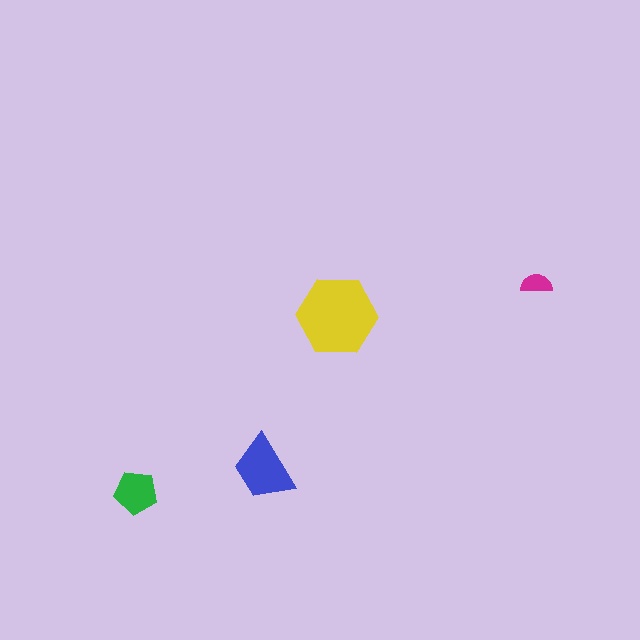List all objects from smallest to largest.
The magenta semicircle, the green pentagon, the blue trapezoid, the yellow hexagon.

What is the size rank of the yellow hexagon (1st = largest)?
1st.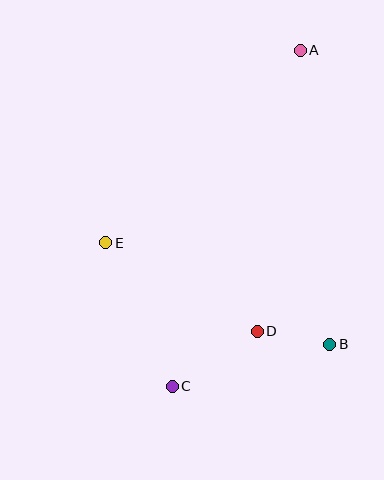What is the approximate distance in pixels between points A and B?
The distance between A and B is approximately 295 pixels.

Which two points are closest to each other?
Points B and D are closest to each other.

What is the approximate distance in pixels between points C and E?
The distance between C and E is approximately 158 pixels.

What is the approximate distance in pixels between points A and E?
The distance between A and E is approximately 273 pixels.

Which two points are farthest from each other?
Points A and C are farthest from each other.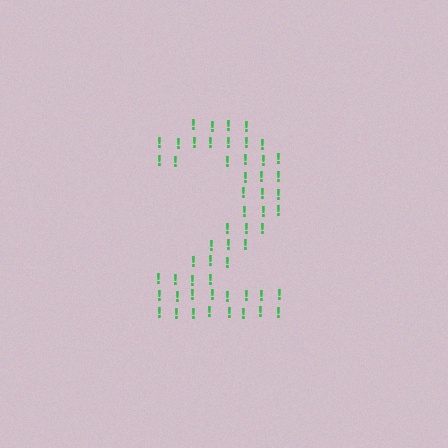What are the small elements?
The small elements are exclamation marks.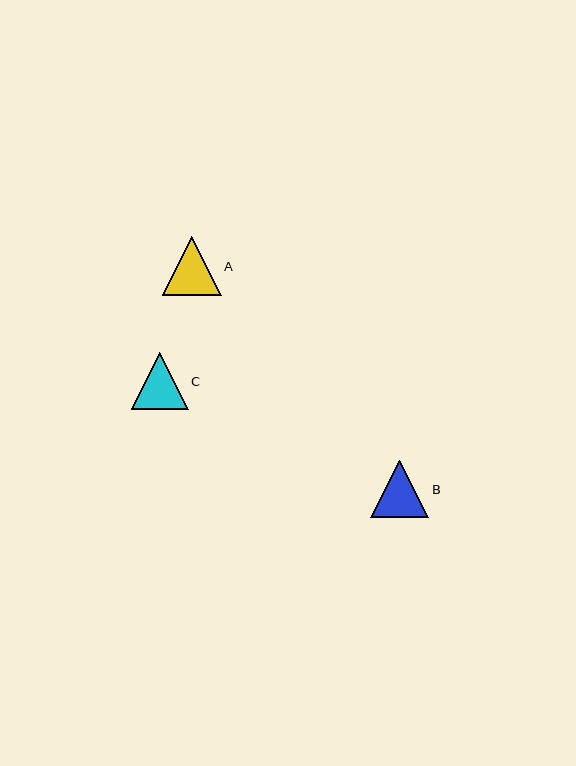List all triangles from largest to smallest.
From largest to smallest: A, B, C.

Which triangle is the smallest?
Triangle C is the smallest with a size of approximately 57 pixels.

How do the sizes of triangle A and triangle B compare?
Triangle A and triangle B are approximately the same size.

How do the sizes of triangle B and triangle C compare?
Triangle B and triangle C are approximately the same size.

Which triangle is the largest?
Triangle A is the largest with a size of approximately 59 pixels.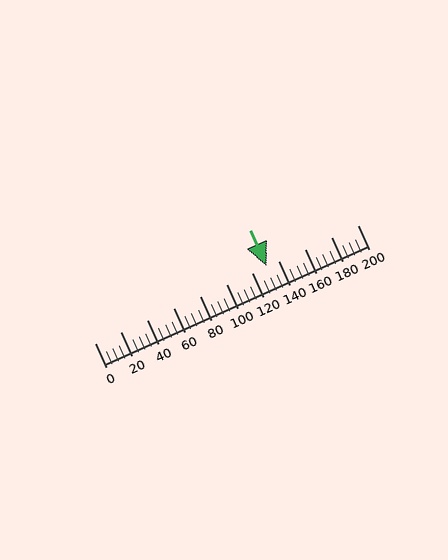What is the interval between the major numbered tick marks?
The major tick marks are spaced 20 units apart.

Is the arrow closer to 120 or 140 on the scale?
The arrow is closer to 140.